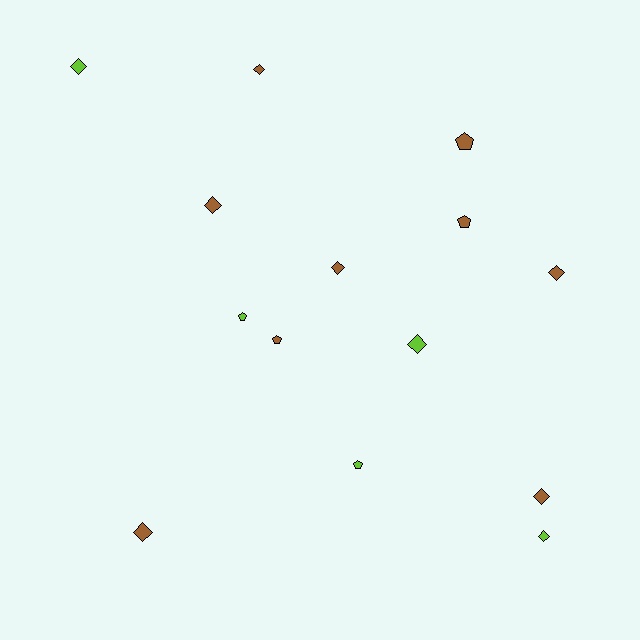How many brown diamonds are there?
There are 6 brown diamonds.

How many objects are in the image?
There are 14 objects.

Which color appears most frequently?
Brown, with 9 objects.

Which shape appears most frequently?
Diamond, with 9 objects.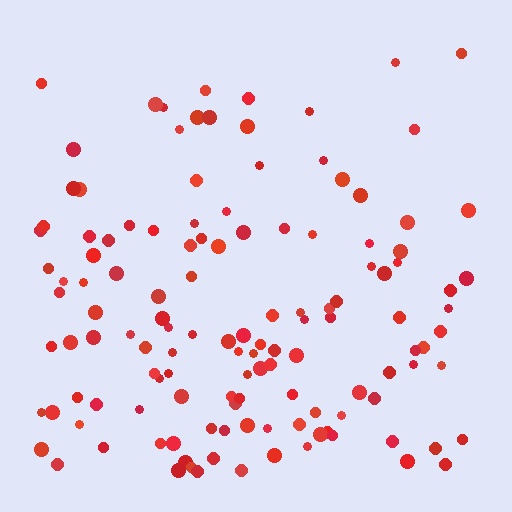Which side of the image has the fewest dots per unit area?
The top.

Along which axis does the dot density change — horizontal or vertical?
Vertical.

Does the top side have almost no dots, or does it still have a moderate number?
Still a moderate number, just noticeably fewer than the bottom.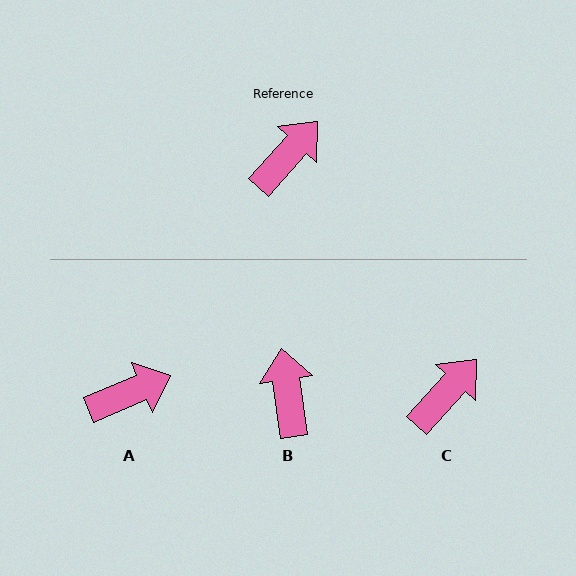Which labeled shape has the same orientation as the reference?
C.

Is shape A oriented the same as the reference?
No, it is off by about 25 degrees.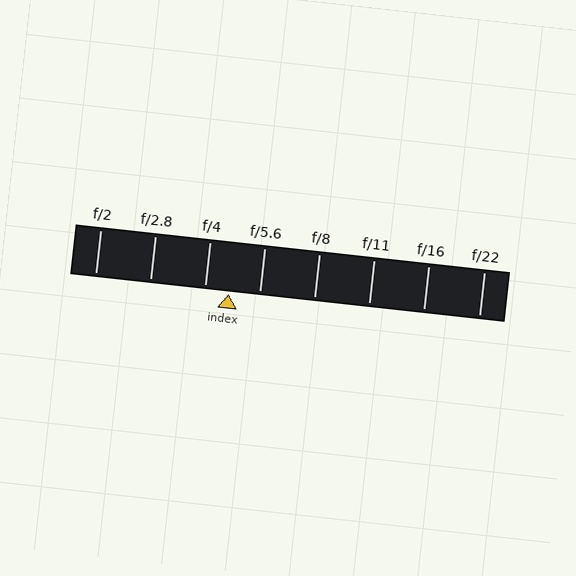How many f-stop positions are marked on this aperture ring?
There are 8 f-stop positions marked.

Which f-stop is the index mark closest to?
The index mark is closest to f/4.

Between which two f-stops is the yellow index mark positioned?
The index mark is between f/4 and f/5.6.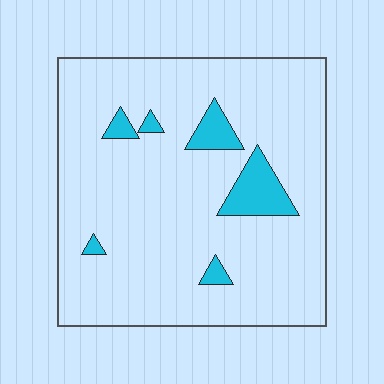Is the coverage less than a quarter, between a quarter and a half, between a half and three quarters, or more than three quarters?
Less than a quarter.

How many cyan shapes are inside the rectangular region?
6.